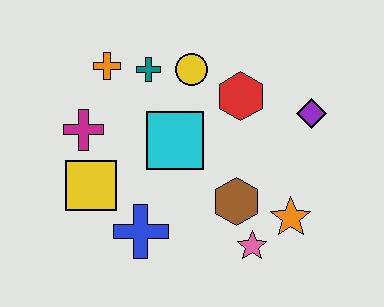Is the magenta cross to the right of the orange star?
No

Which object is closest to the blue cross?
The yellow square is closest to the blue cross.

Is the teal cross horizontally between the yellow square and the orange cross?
No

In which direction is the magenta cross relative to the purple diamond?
The magenta cross is to the left of the purple diamond.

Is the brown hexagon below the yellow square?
Yes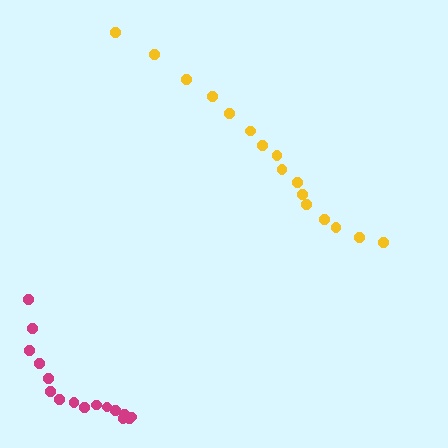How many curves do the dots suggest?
There are 2 distinct paths.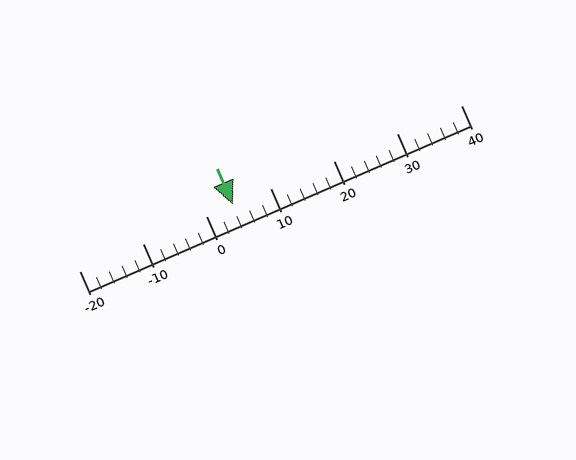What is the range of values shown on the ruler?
The ruler shows values from -20 to 40.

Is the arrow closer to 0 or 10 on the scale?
The arrow is closer to 0.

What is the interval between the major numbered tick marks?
The major tick marks are spaced 10 units apart.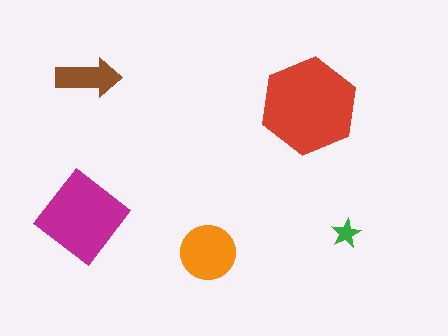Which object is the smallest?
The green star.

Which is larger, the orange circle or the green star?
The orange circle.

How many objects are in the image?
There are 5 objects in the image.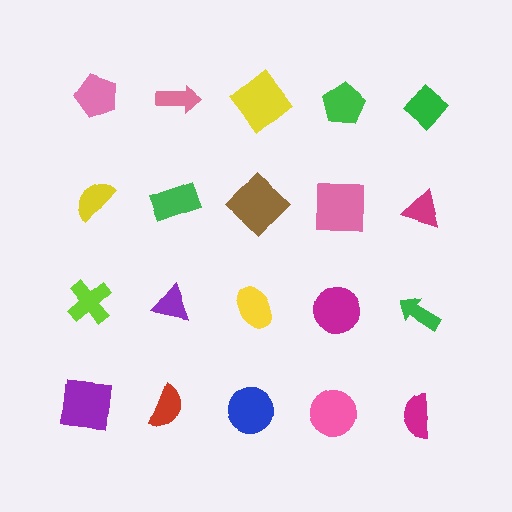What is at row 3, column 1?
A lime cross.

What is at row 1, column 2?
A pink arrow.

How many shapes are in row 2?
5 shapes.